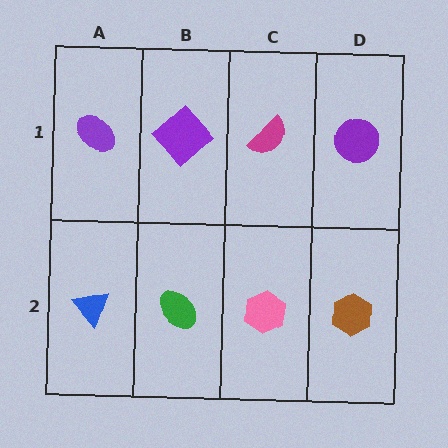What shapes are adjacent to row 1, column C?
A pink hexagon (row 2, column C), a purple diamond (row 1, column B), a purple circle (row 1, column D).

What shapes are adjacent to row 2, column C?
A magenta semicircle (row 1, column C), a green ellipse (row 2, column B), a brown hexagon (row 2, column D).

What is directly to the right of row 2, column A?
A green ellipse.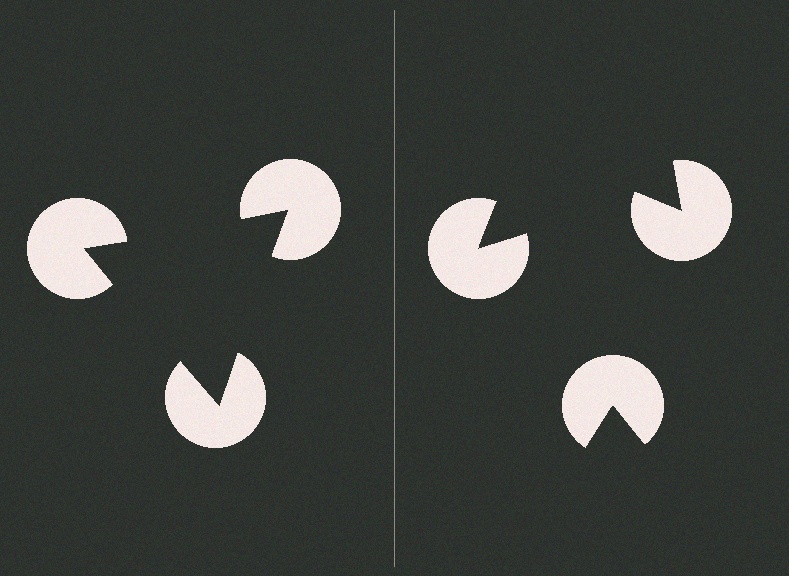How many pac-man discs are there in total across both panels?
6 — 3 on each side.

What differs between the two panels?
The pac-man discs are positioned identically on both sides; only the wedge orientations differ. On the left they align to a triangle; on the right they are misaligned.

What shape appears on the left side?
An illusory triangle.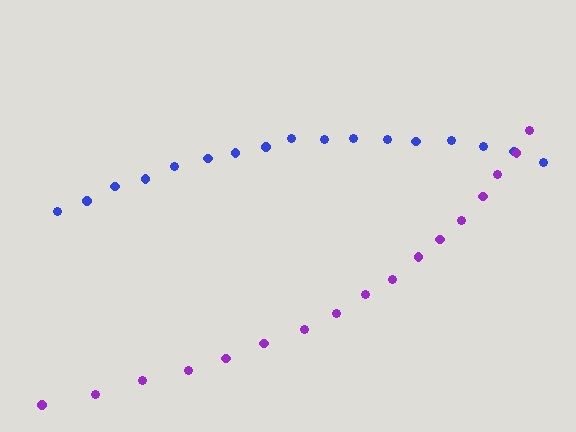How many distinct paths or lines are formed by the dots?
There are 2 distinct paths.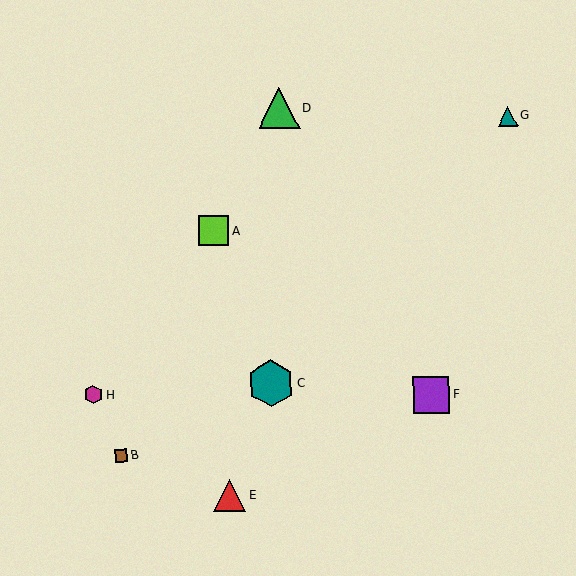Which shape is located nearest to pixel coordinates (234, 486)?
The red triangle (labeled E) at (230, 495) is nearest to that location.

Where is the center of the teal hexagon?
The center of the teal hexagon is at (271, 384).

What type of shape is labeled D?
Shape D is a green triangle.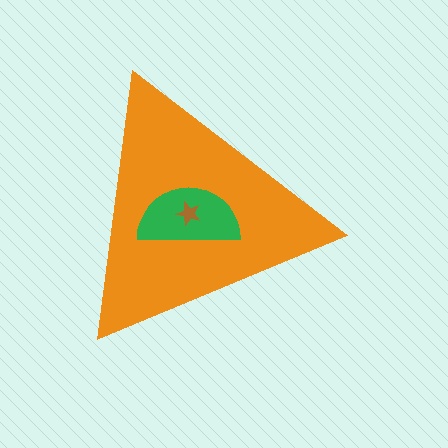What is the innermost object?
The brown star.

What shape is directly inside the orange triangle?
The green semicircle.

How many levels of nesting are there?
3.